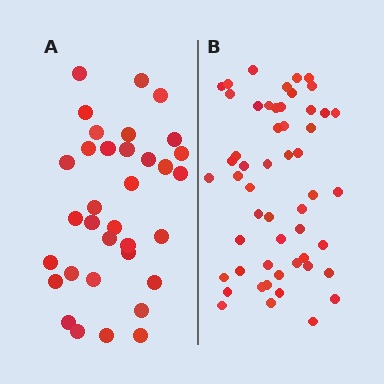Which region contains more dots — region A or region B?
Region B (the right region) has more dots.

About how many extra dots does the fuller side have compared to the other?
Region B has approximately 20 more dots than region A.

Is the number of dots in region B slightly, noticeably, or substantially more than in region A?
Region B has substantially more. The ratio is roughly 1.6 to 1.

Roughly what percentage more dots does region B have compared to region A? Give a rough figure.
About 55% more.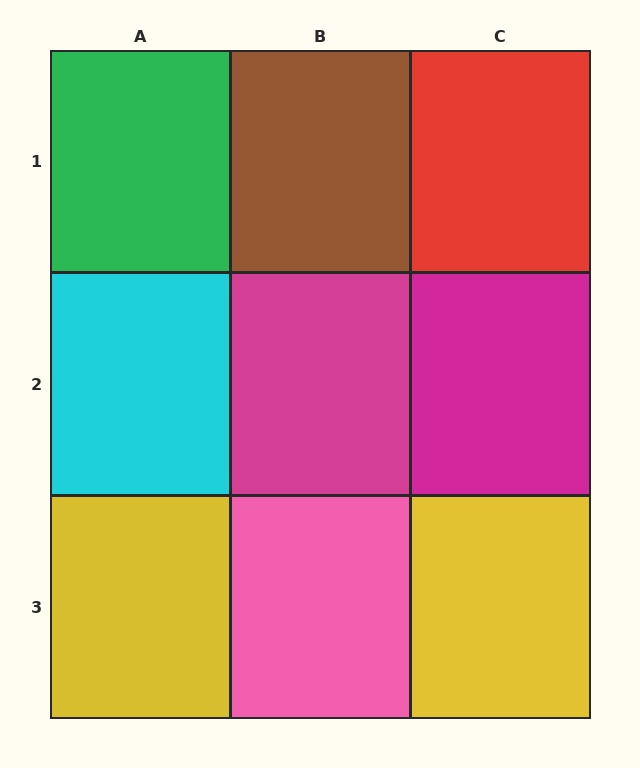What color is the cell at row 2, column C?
Magenta.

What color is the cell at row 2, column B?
Magenta.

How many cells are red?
1 cell is red.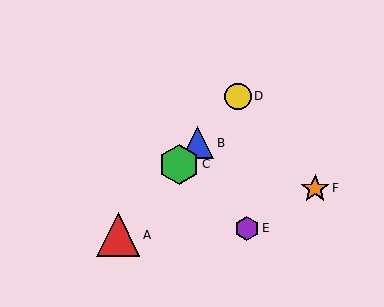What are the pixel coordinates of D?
Object D is at (238, 96).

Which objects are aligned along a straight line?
Objects A, B, C, D are aligned along a straight line.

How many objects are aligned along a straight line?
4 objects (A, B, C, D) are aligned along a straight line.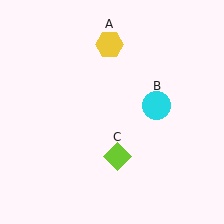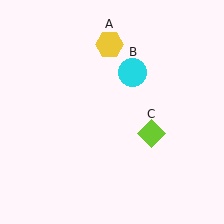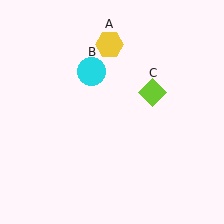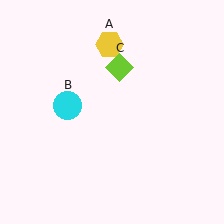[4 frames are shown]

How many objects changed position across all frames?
2 objects changed position: cyan circle (object B), lime diamond (object C).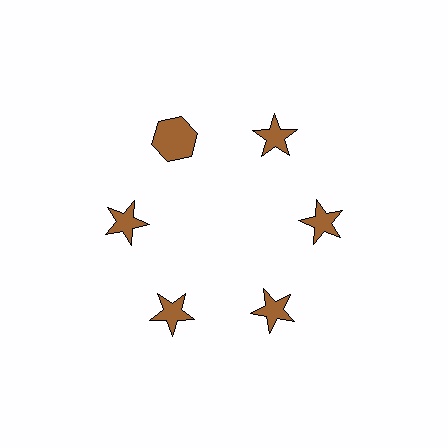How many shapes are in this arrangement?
There are 6 shapes arranged in a ring pattern.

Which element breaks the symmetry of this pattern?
The brown hexagon at roughly the 11 o'clock position breaks the symmetry. All other shapes are brown stars.